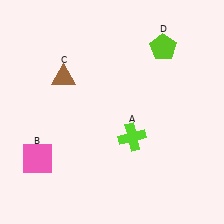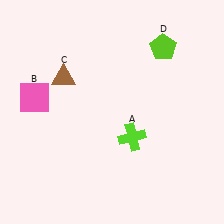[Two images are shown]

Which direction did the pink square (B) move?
The pink square (B) moved up.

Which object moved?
The pink square (B) moved up.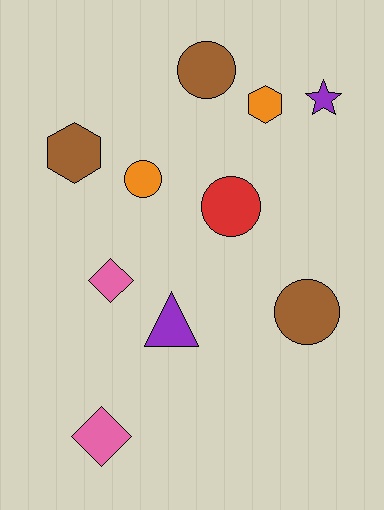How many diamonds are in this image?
There are 2 diamonds.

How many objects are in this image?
There are 10 objects.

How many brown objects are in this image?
There are 3 brown objects.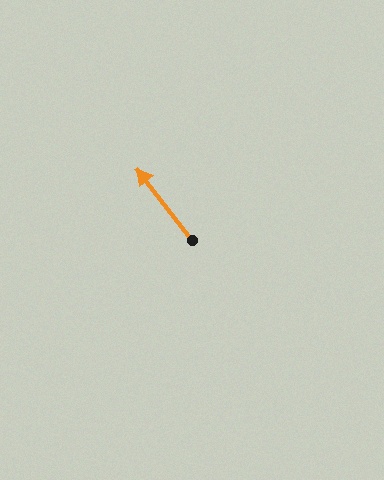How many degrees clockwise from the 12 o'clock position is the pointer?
Approximately 322 degrees.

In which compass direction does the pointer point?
Northwest.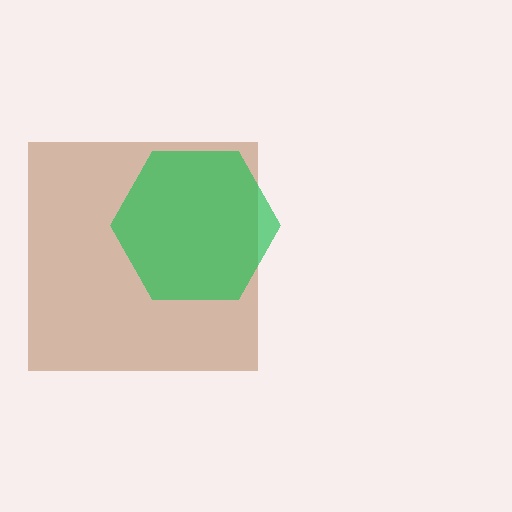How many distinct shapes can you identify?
There are 2 distinct shapes: a brown square, a green hexagon.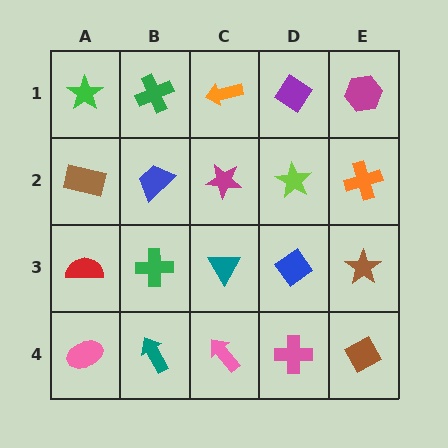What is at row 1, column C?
An orange arrow.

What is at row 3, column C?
A teal triangle.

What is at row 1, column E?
A magenta hexagon.